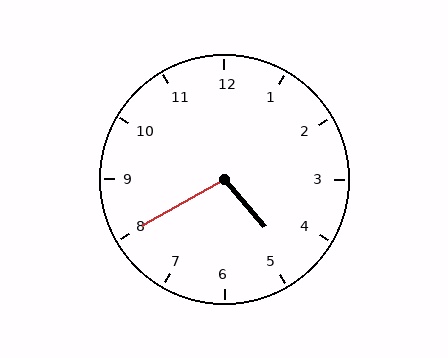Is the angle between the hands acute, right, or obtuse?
It is obtuse.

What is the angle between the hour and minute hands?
Approximately 100 degrees.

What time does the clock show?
4:40.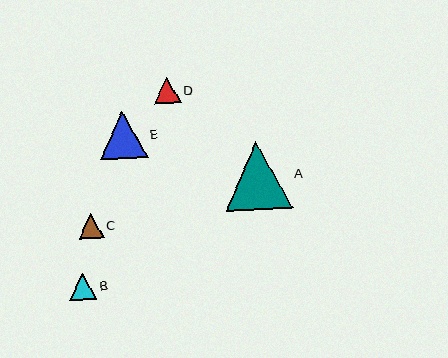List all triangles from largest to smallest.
From largest to smallest: A, E, D, B, C.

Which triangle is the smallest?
Triangle C is the smallest with a size of approximately 25 pixels.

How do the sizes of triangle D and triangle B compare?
Triangle D and triangle B are approximately the same size.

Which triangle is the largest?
Triangle A is the largest with a size of approximately 67 pixels.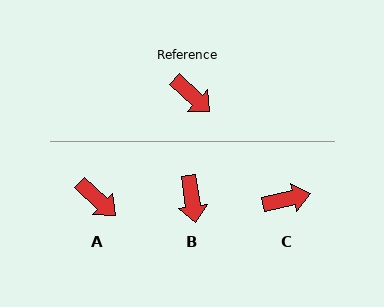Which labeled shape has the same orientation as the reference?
A.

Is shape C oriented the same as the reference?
No, it is off by about 55 degrees.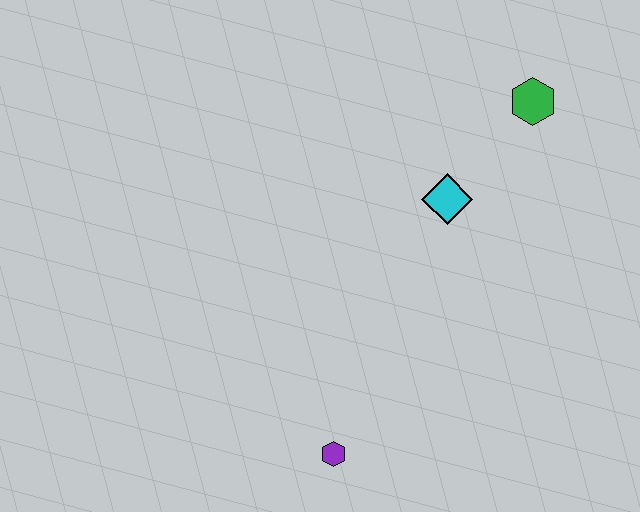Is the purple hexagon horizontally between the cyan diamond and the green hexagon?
No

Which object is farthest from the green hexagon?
The purple hexagon is farthest from the green hexagon.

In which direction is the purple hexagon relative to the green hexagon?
The purple hexagon is below the green hexagon.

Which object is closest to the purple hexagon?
The cyan diamond is closest to the purple hexagon.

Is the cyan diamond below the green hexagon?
Yes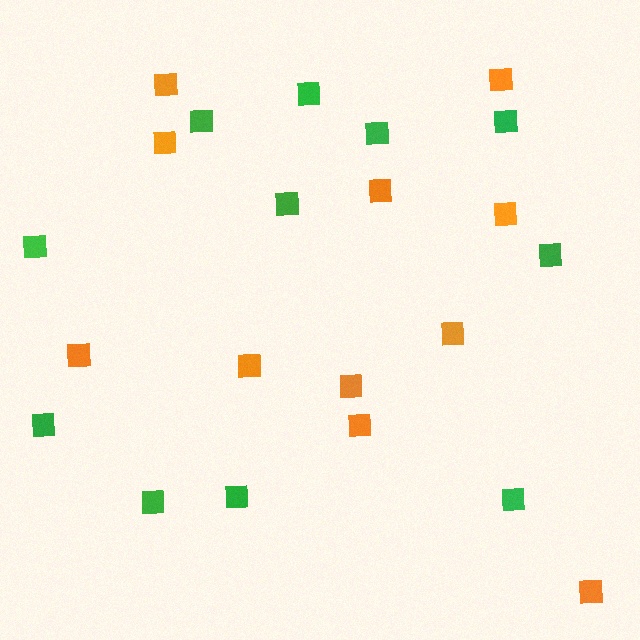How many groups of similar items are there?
There are 2 groups: one group of orange squares (11) and one group of green squares (11).